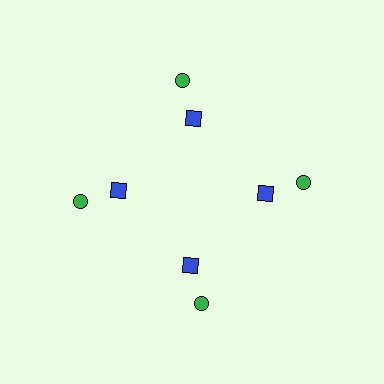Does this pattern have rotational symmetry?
Yes, this pattern has 4-fold rotational symmetry. It looks the same after rotating 90 degrees around the center.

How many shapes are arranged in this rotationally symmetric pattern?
There are 8 shapes, arranged in 4 groups of 2.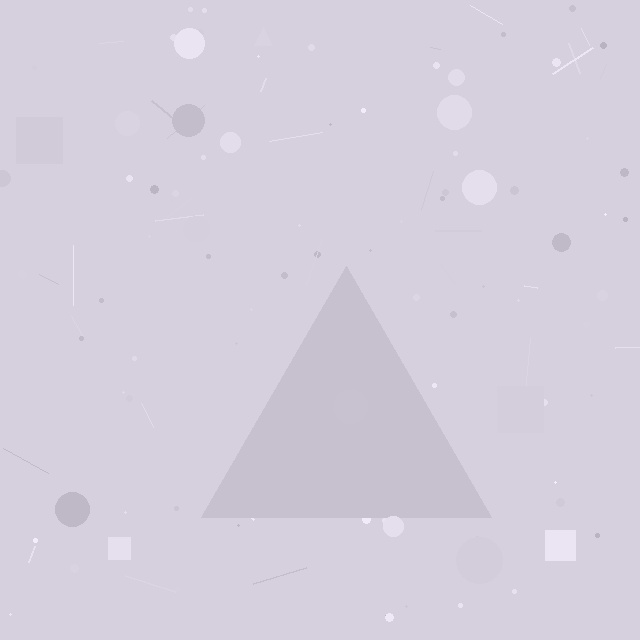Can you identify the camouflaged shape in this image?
The camouflaged shape is a triangle.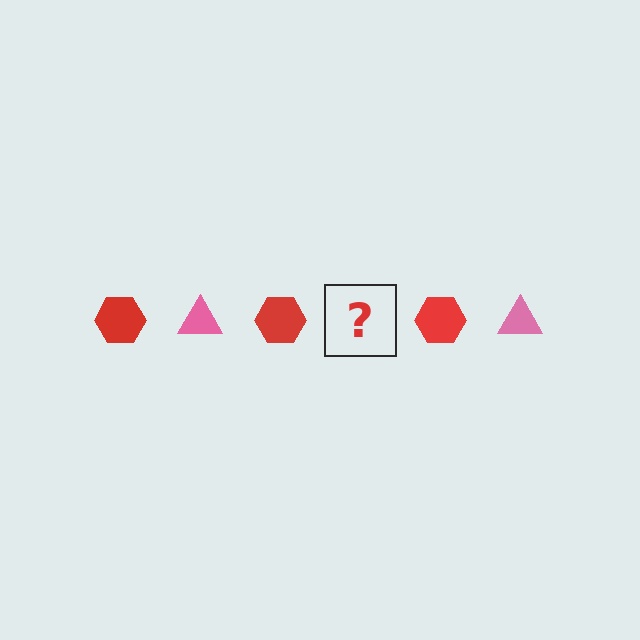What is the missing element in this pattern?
The missing element is a pink triangle.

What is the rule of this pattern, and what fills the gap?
The rule is that the pattern alternates between red hexagon and pink triangle. The gap should be filled with a pink triangle.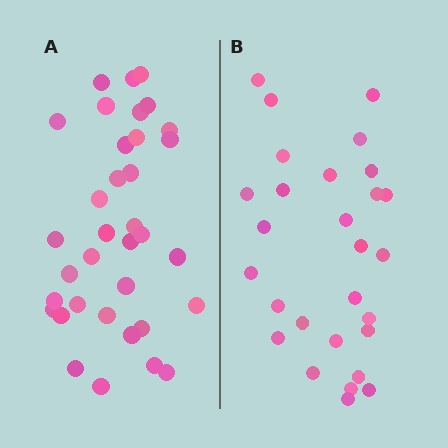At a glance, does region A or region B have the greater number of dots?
Region A (the left region) has more dots.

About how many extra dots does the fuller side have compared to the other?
Region A has roughly 8 or so more dots than region B.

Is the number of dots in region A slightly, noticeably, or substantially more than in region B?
Region A has noticeably more, but not dramatically so. The ratio is roughly 1.2 to 1.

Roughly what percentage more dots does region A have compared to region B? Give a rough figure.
About 25% more.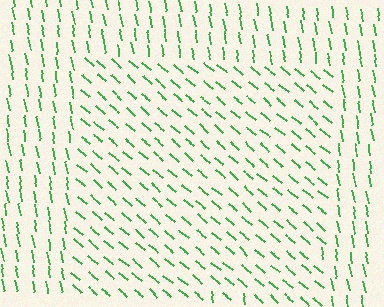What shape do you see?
I see a rectangle.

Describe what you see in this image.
The image is filled with small green line segments. A rectangle region in the image has lines oriented differently from the surrounding lines, creating a visible texture boundary.